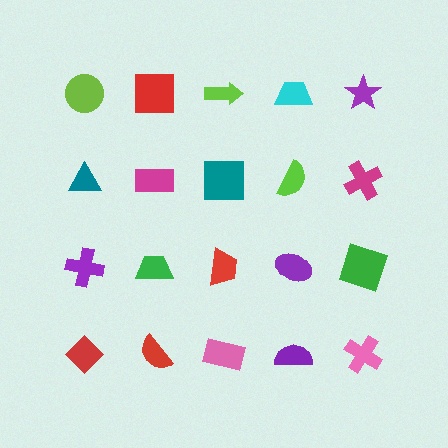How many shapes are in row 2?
5 shapes.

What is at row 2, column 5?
A magenta cross.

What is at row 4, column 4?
A purple semicircle.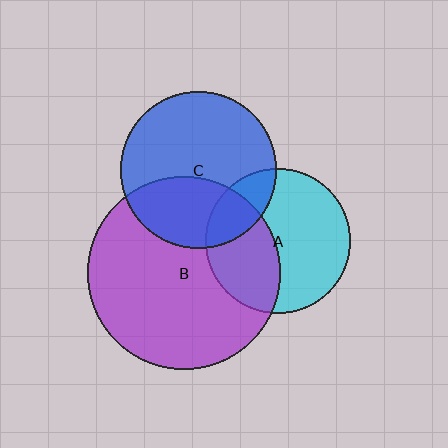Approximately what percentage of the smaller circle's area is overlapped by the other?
Approximately 40%.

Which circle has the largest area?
Circle B (purple).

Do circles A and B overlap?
Yes.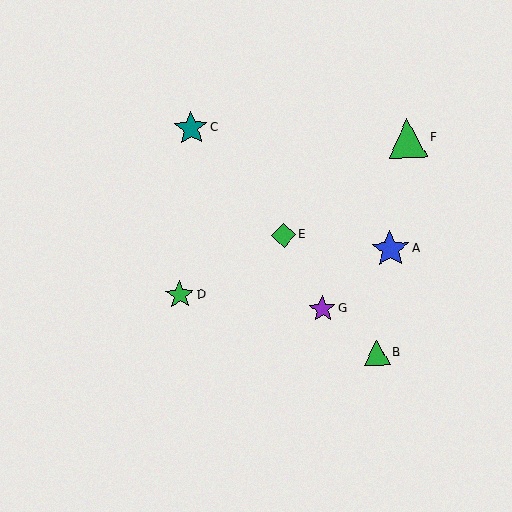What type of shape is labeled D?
Shape D is a green star.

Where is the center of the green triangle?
The center of the green triangle is at (408, 138).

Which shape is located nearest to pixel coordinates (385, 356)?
The green triangle (labeled B) at (377, 353) is nearest to that location.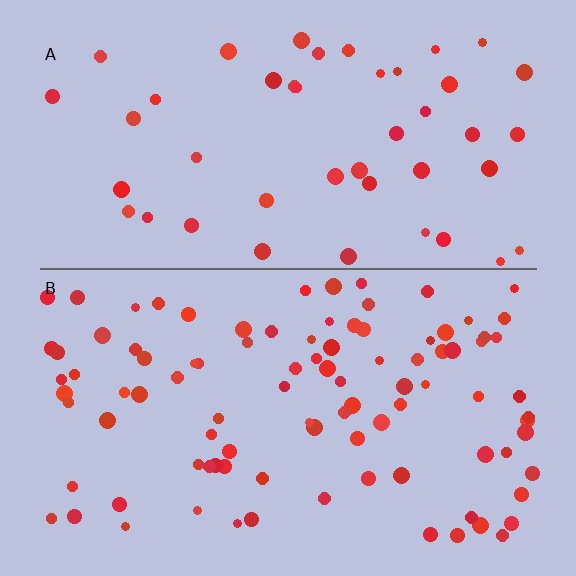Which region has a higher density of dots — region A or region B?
B (the bottom).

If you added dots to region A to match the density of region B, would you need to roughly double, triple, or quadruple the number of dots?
Approximately double.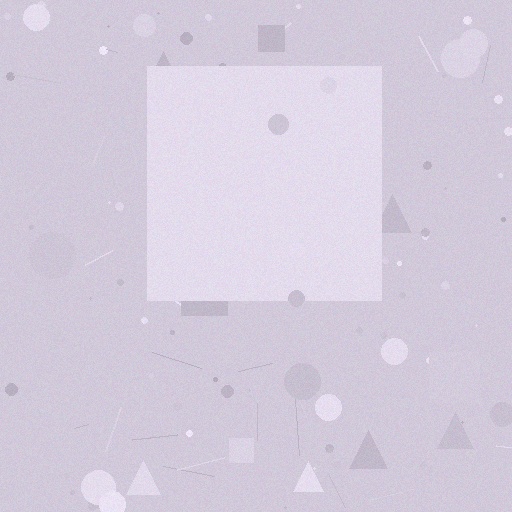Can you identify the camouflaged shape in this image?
The camouflaged shape is a square.